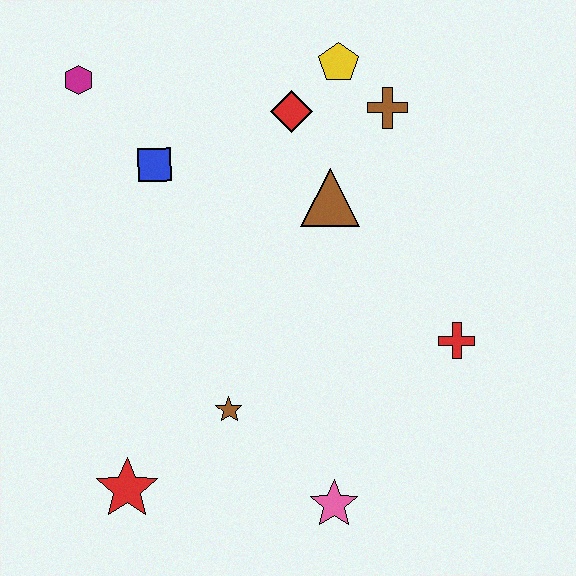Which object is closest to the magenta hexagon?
The blue square is closest to the magenta hexagon.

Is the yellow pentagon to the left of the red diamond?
No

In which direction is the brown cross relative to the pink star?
The brown cross is above the pink star.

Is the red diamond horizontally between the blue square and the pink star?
Yes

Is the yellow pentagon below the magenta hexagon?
No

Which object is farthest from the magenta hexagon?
The pink star is farthest from the magenta hexagon.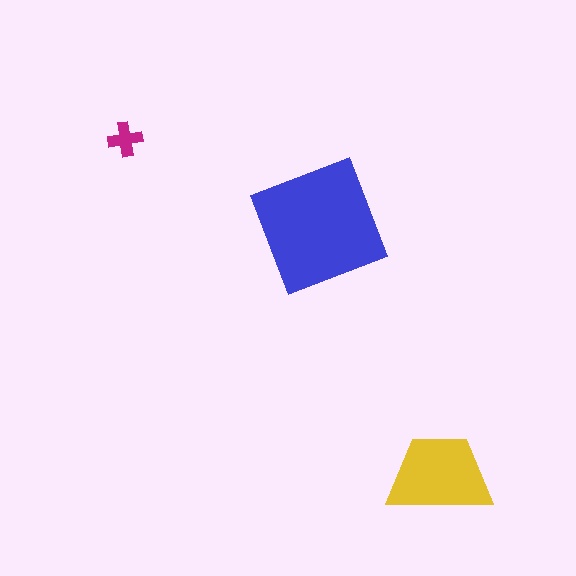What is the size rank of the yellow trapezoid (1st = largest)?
2nd.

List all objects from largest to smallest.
The blue square, the yellow trapezoid, the magenta cross.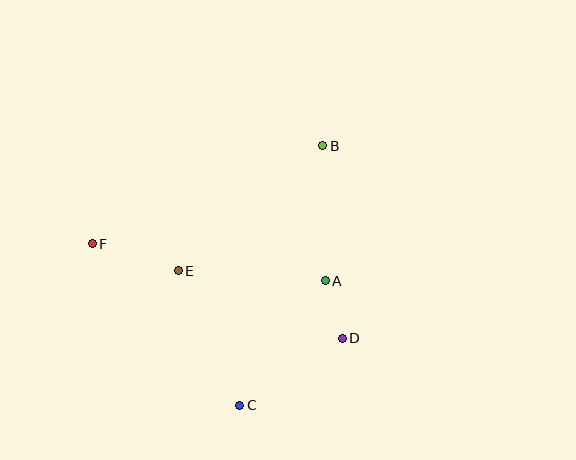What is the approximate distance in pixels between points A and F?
The distance between A and F is approximately 236 pixels.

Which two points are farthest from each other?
Points B and C are farthest from each other.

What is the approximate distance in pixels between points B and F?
The distance between B and F is approximately 251 pixels.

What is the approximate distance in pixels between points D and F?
The distance between D and F is approximately 268 pixels.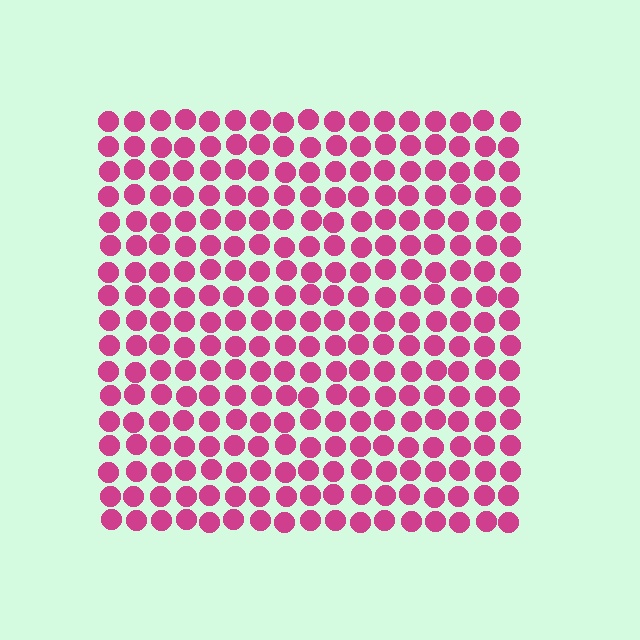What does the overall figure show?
The overall figure shows a square.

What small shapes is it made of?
It is made of small circles.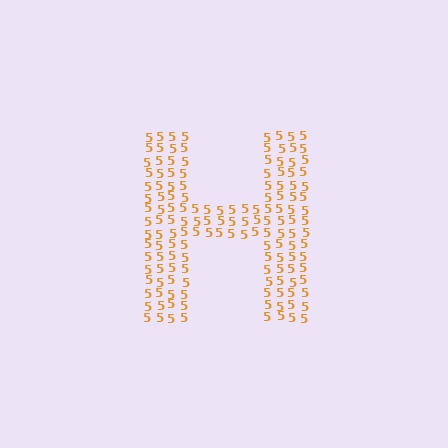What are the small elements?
The small elements are digit 5's.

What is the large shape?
The large shape is the letter H.